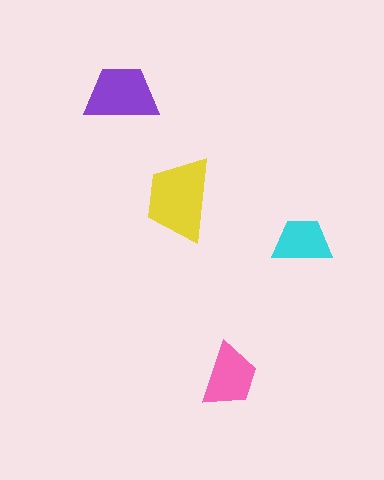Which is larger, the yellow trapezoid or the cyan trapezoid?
The yellow one.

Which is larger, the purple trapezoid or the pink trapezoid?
The purple one.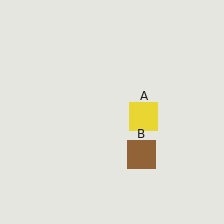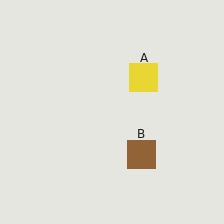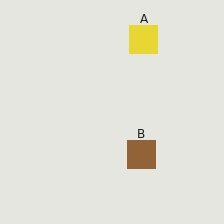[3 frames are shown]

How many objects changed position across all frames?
1 object changed position: yellow square (object A).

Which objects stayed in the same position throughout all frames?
Brown square (object B) remained stationary.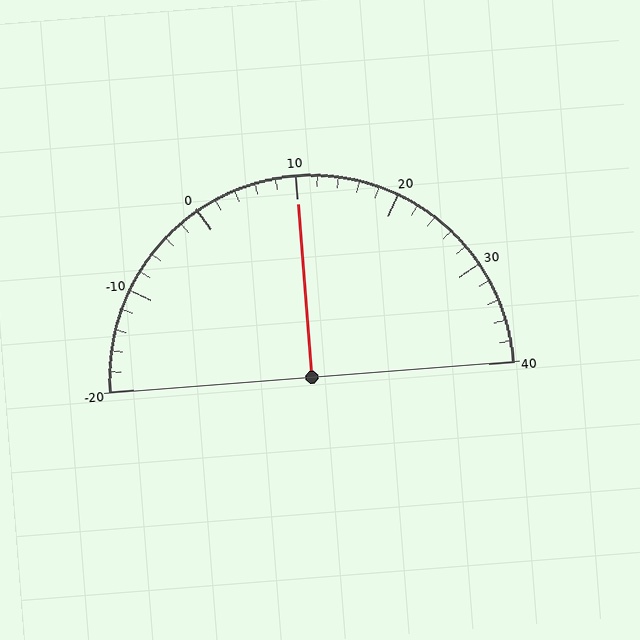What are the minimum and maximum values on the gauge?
The gauge ranges from -20 to 40.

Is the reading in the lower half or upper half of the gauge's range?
The reading is in the upper half of the range (-20 to 40).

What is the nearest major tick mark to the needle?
The nearest major tick mark is 10.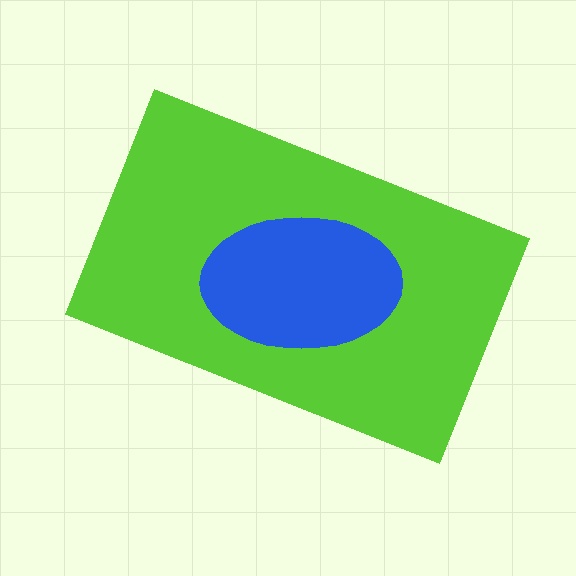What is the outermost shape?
The lime rectangle.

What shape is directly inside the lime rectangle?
The blue ellipse.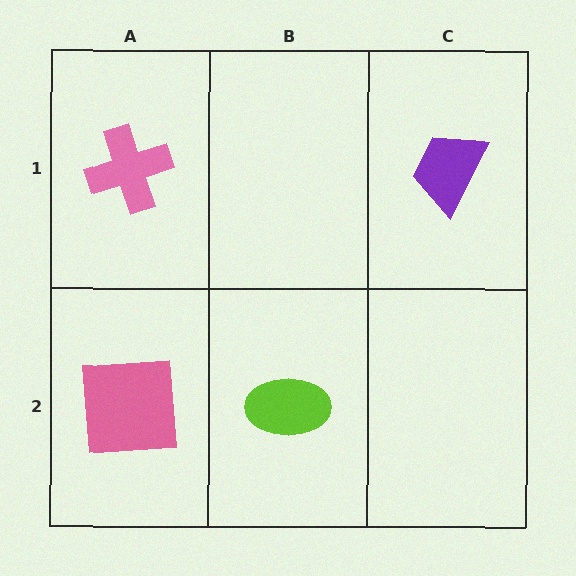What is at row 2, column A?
A pink square.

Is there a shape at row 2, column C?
No, that cell is empty.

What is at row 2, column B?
A lime ellipse.